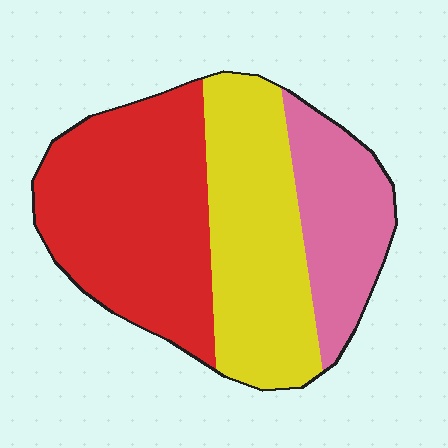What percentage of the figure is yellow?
Yellow takes up between a quarter and a half of the figure.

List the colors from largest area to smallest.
From largest to smallest: red, yellow, pink.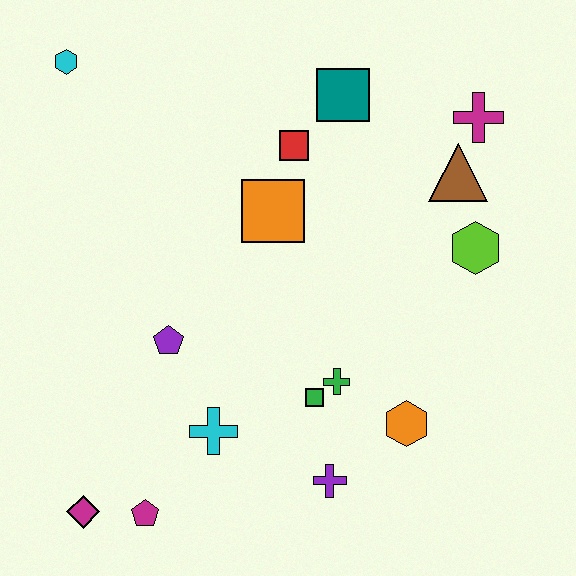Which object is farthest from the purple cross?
The cyan hexagon is farthest from the purple cross.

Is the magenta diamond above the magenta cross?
No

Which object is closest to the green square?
The green cross is closest to the green square.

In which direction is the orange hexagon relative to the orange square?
The orange hexagon is below the orange square.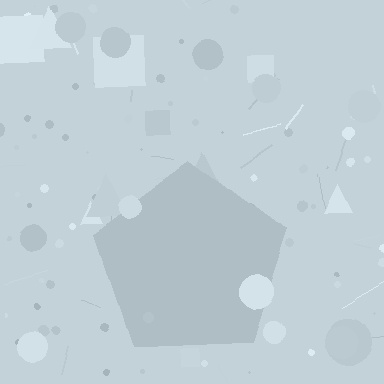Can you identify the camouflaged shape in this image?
The camouflaged shape is a pentagon.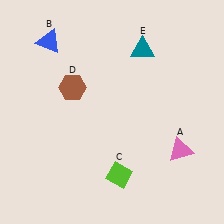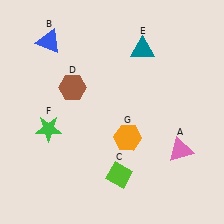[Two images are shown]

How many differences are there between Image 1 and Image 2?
There are 2 differences between the two images.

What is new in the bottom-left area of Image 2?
A green star (F) was added in the bottom-left area of Image 2.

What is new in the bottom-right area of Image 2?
An orange hexagon (G) was added in the bottom-right area of Image 2.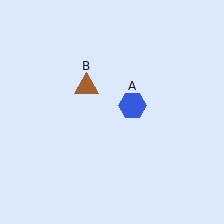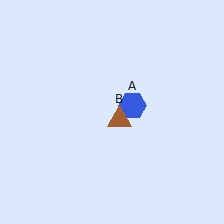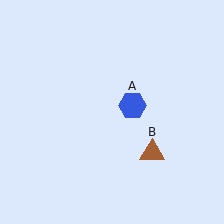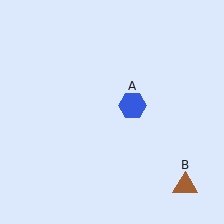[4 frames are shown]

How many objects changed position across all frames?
1 object changed position: brown triangle (object B).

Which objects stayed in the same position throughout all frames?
Blue hexagon (object A) remained stationary.